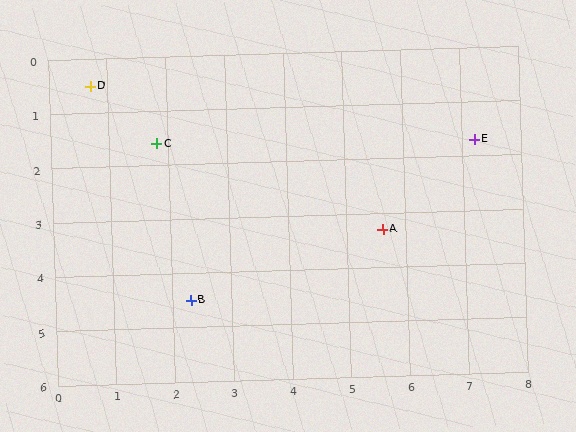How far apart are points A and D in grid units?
Points A and D are about 5.6 grid units apart.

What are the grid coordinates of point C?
Point C is at approximately (1.8, 1.6).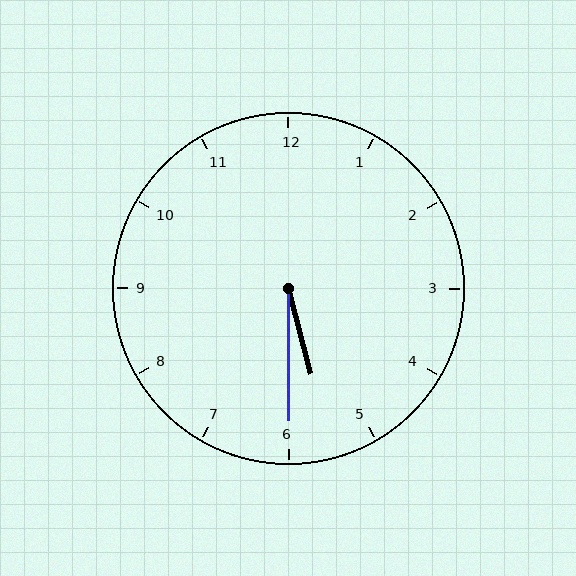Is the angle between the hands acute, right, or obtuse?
It is acute.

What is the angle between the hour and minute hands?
Approximately 15 degrees.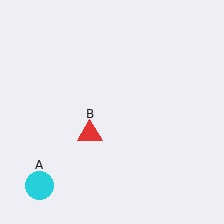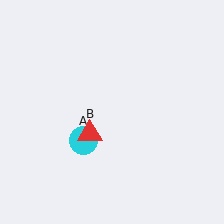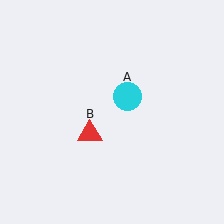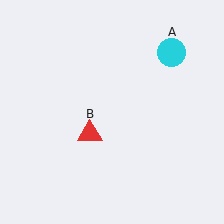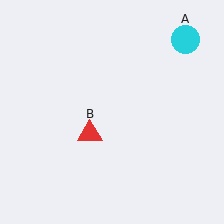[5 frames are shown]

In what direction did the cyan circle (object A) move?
The cyan circle (object A) moved up and to the right.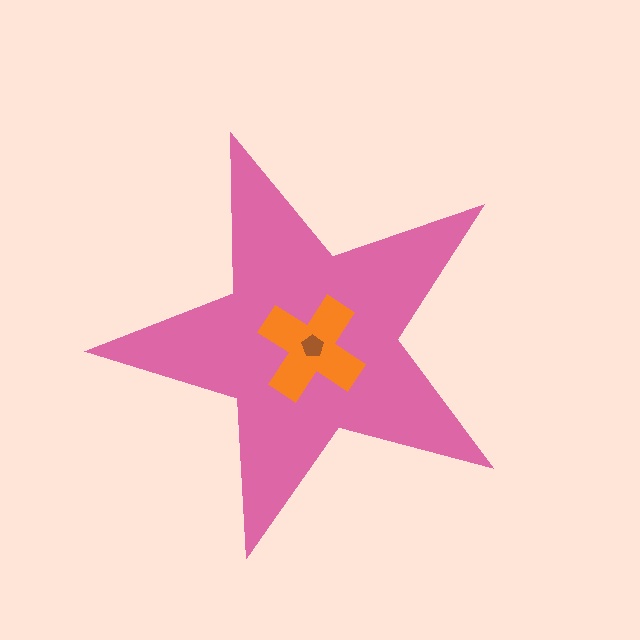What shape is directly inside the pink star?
The orange cross.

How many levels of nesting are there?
3.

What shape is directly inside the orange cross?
The brown pentagon.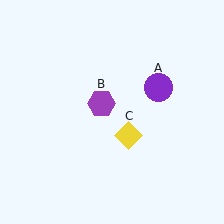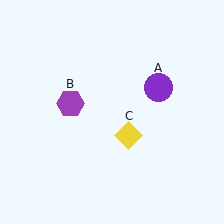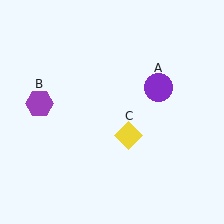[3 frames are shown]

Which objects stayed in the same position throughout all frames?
Purple circle (object A) and yellow diamond (object C) remained stationary.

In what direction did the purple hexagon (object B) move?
The purple hexagon (object B) moved left.